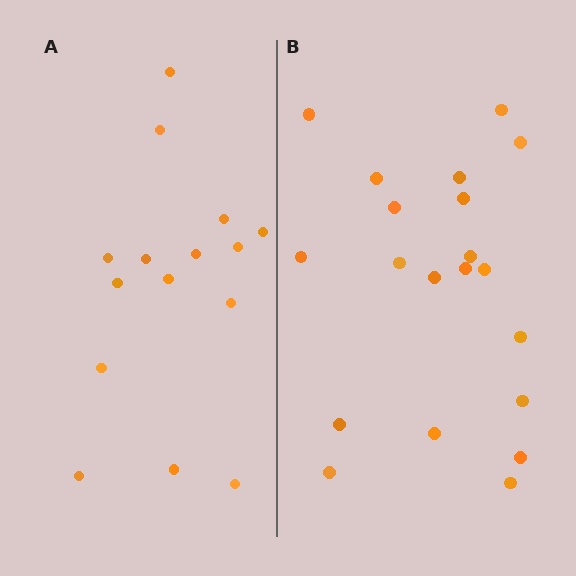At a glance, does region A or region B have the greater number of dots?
Region B (the right region) has more dots.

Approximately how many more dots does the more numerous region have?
Region B has about 5 more dots than region A.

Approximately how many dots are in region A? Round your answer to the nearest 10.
About 20 dots. (The exact count is 15, which rounds to 20.)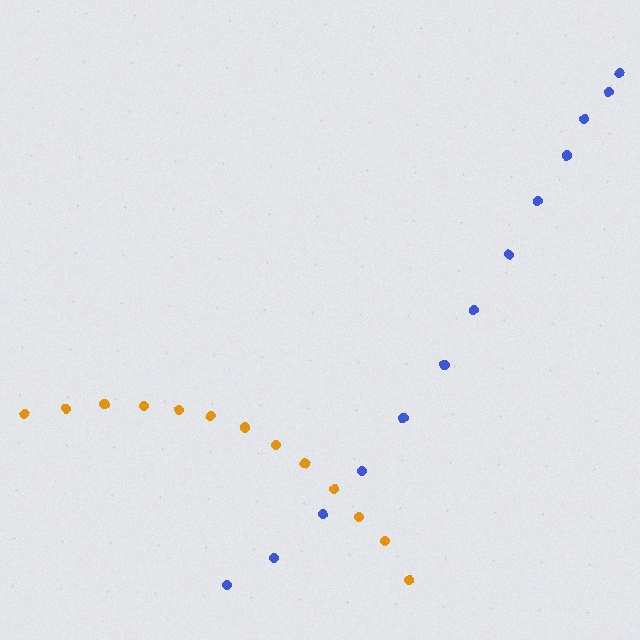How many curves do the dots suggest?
There are 2 distinct paths.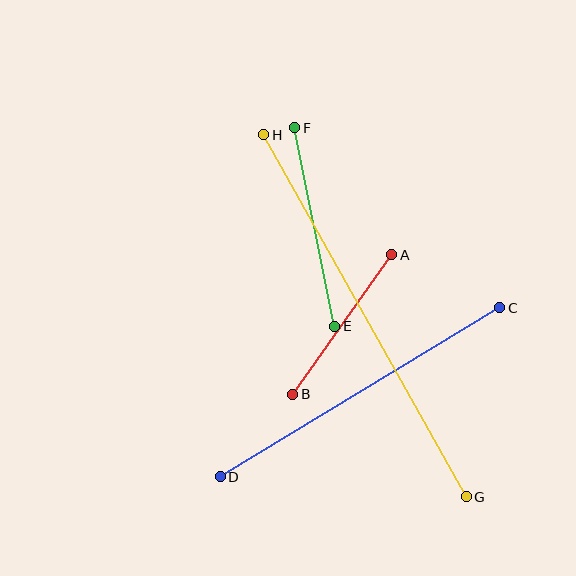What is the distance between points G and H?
The distance is approximately 415 pixels.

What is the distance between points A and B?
The distance is approximately 171 pixels.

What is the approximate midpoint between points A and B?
The midpoint is at approximately (342, 325) pixels.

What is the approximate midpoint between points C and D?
The midpoint is at approximately (360, 392) pixels.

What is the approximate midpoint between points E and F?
The midpoint is at approximately (315, 227) pixels.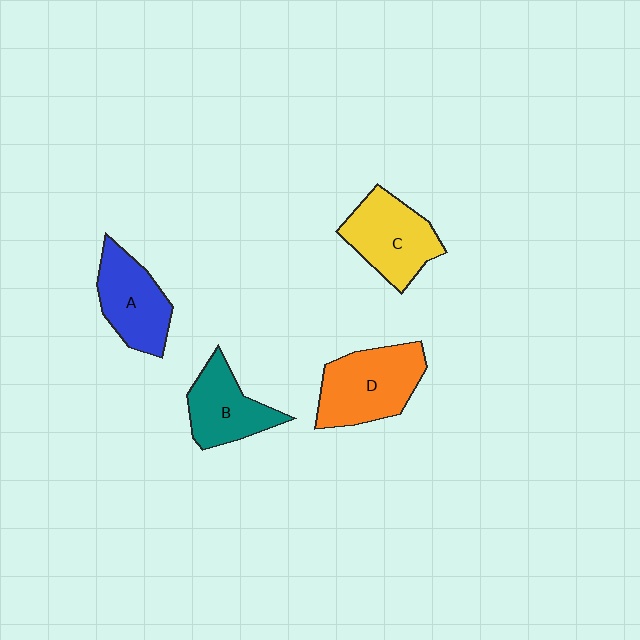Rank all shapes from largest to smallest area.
From largest to smallest: D (orange), C (yellow), A (blue), B (teal).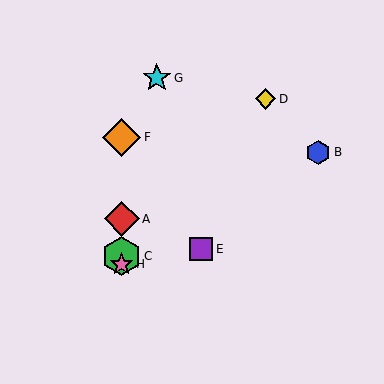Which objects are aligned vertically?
Objects A, C, F, H are aligned vertically.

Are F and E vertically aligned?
No, F is at x≈122 and E is at x≈201.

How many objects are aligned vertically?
4 objects (A, C, F, H) are aligned vertically.